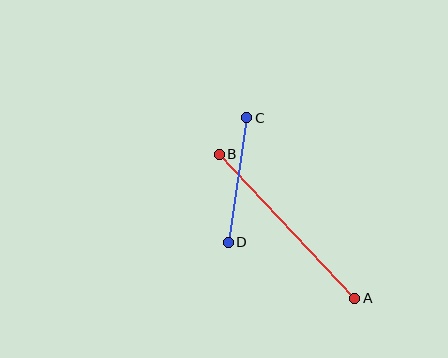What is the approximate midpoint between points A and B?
The midpoint is at approximately (287, 226) pixels.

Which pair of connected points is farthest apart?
Points A and B are farthest apart.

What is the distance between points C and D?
The distance is approximately 126 pixels.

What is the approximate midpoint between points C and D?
The midpoint is at approximately (238, 180) pixels.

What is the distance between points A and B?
The distance is approximately 198 pixels.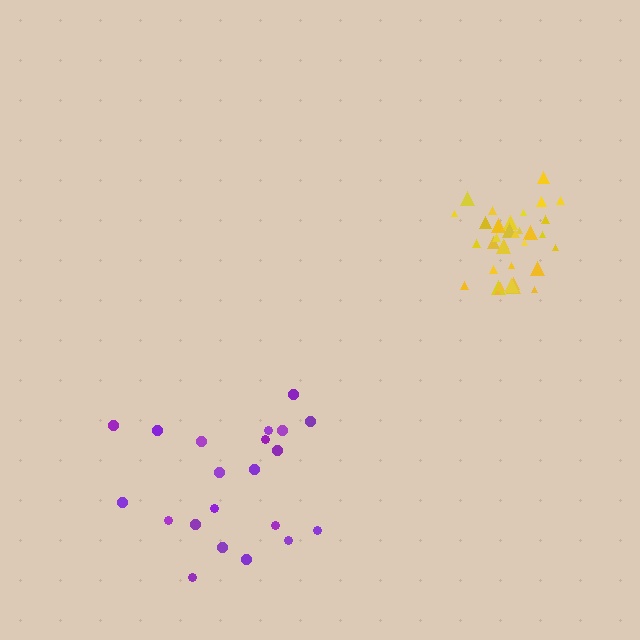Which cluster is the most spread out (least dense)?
Purple.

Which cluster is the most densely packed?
Yellow.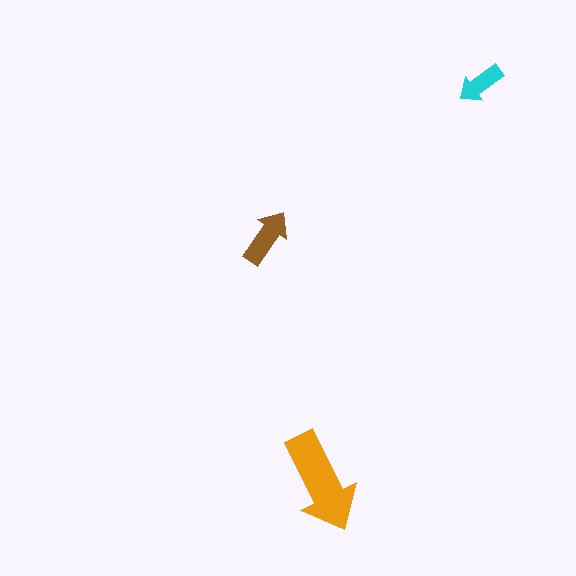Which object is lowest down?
The orange arrow is bottommost.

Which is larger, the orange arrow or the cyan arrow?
The orange one.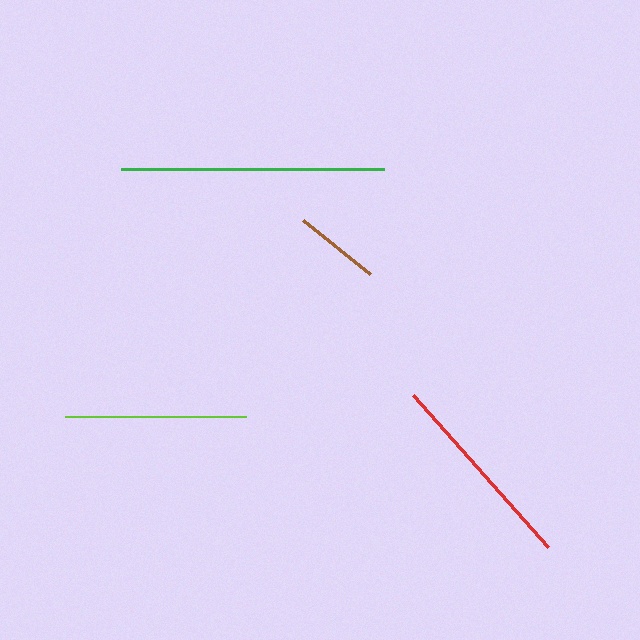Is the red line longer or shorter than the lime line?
The red line is longer than the lime line.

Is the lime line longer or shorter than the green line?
The green line is longer than the lime line.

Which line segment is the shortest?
The brown line is the shortest at approximately 87 pixels.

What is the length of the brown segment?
The brown segment is approximately 87 pixels long.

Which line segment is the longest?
The green line is the longest at approximately 263 pixels.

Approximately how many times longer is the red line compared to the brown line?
The red line is approximately 2.3 times the length of the brown line.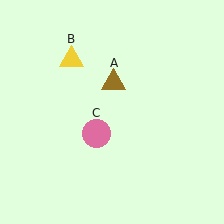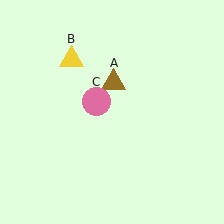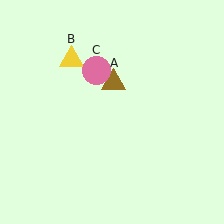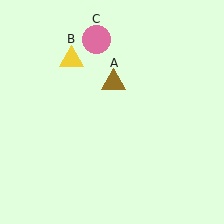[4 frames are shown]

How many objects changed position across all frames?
1 object changed position: pink circle (object C).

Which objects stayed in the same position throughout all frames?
Brown triangle (object A) and yellow triangle (object B) remained stationary.